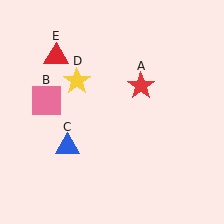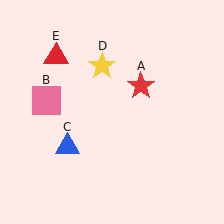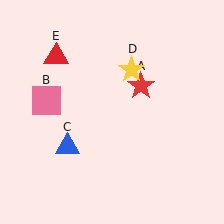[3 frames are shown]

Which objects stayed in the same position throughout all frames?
Red star (object A) and pink square (object B) and blue triangle (object C) and red triangle (object E) remained stationary.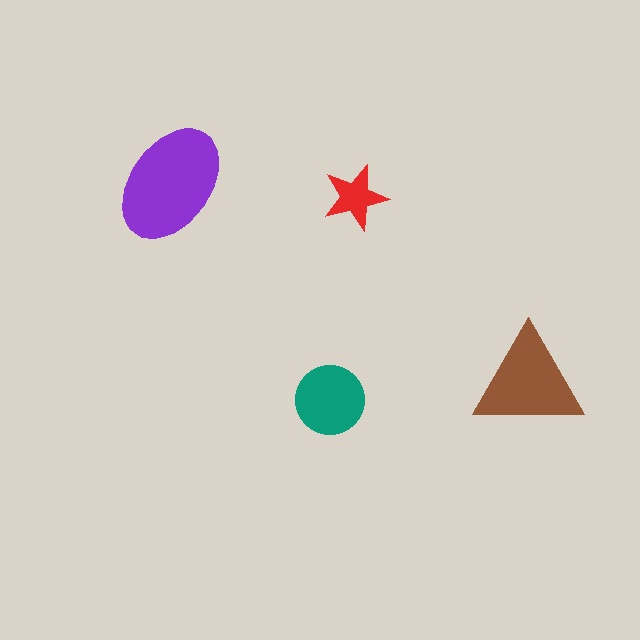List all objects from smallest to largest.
The red star, the teal circle, the brown triangle, the purple ellipse.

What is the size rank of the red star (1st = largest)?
4th.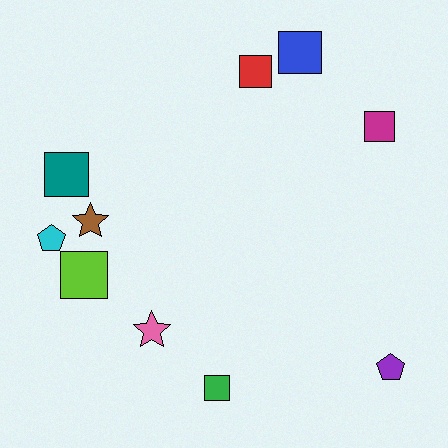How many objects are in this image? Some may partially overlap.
There are 10 objects.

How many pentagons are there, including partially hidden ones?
There are 2 pentagons.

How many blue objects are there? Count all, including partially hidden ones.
There is 1 blue object.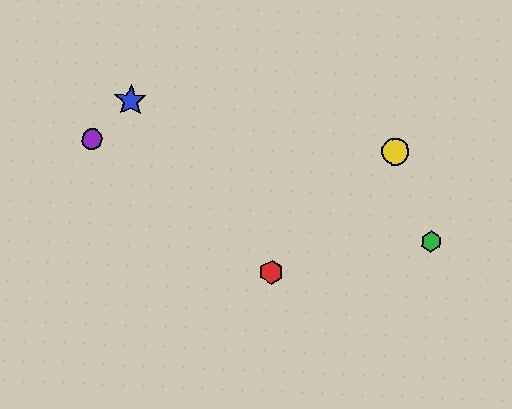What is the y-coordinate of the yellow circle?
The yellow circle is at y≈152.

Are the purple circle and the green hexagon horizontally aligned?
No, the purple circle is at y≈139 and the green hexagon is at y≈242.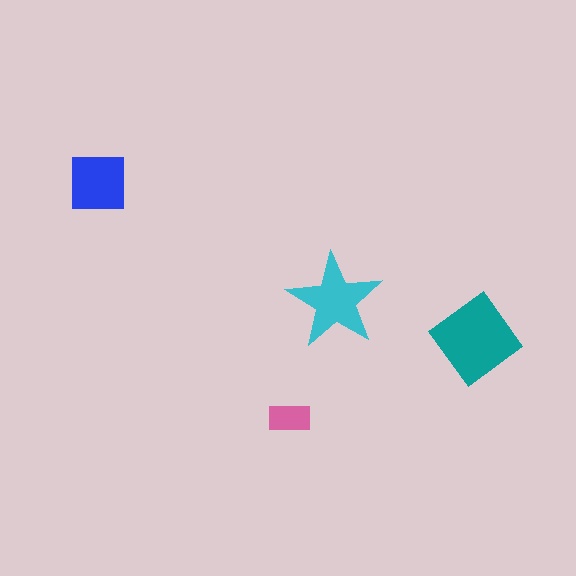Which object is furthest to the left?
The blue square is leftmost.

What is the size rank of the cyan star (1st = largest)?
2nd.